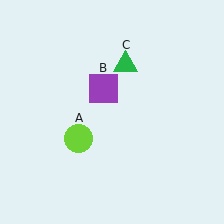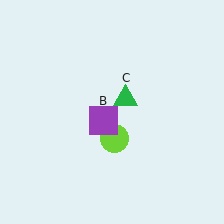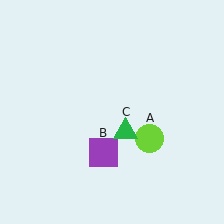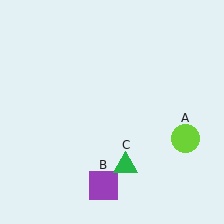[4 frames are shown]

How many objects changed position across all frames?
3 objects changed position: lime circle (object A), purple square (object B), green triangle (object C).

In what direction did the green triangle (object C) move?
The green triangle (object C) moved down.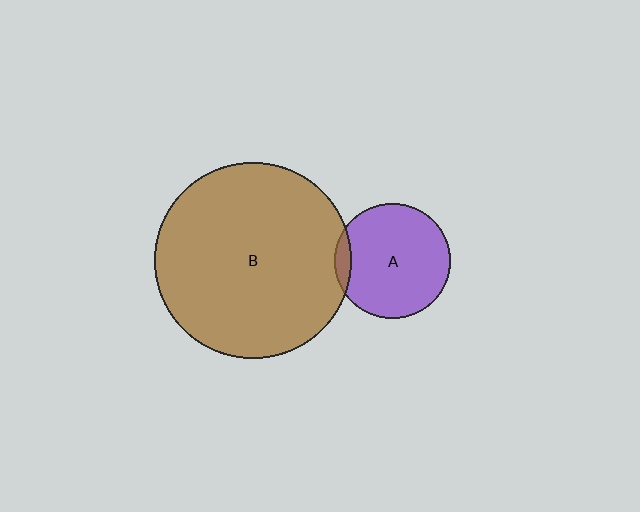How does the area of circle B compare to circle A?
Approximately 2.9 times.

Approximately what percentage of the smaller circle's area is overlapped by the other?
Approximately 5%.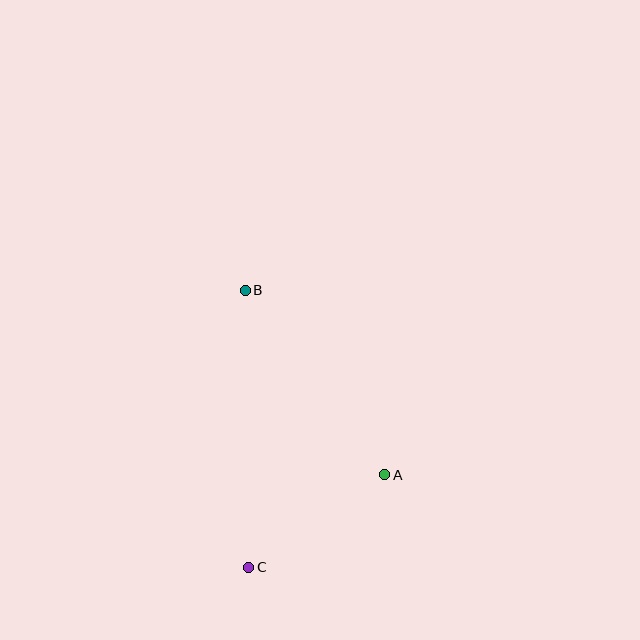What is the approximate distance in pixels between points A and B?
The distance between A and B is approximately 232 pixels.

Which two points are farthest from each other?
Points B and C are farthest from each other.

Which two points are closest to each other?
Points A and C are closest to each other.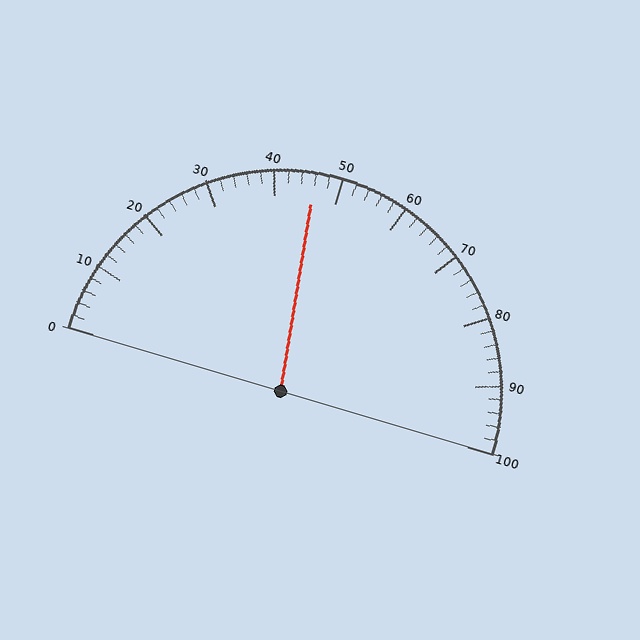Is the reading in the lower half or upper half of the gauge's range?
The reading is in the lower half of the range (0 to 100).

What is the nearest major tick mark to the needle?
The nearest major tick mark is 50.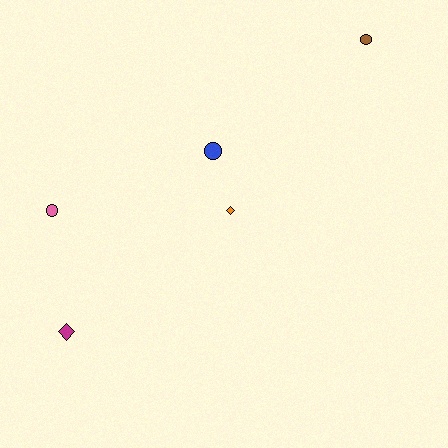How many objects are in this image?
There are 5 objects.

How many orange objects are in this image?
There is 1 orange object.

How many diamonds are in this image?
There are 2 diamonds.